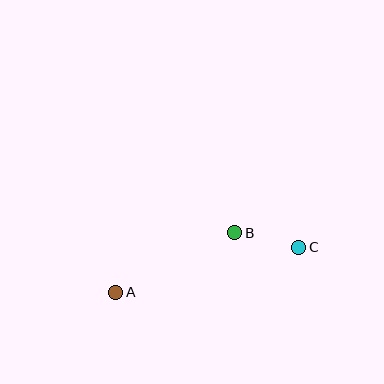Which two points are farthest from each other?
Points A and C are farthest from each other.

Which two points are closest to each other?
Points B and C are closest to each other.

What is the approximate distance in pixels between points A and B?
The distance between A and B is approximately 133 pixels.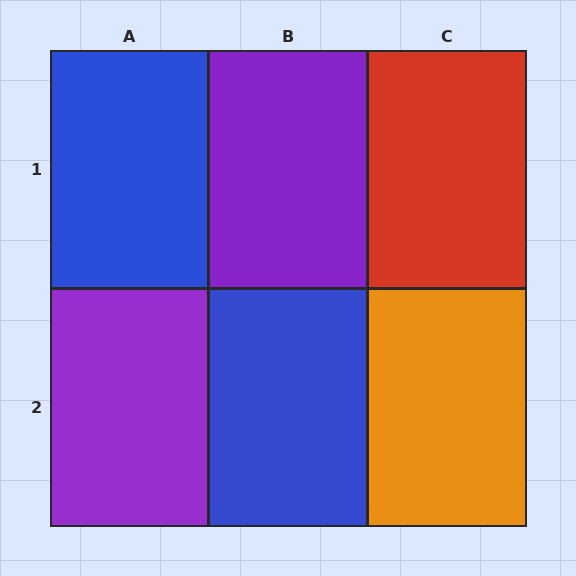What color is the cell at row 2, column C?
Orange.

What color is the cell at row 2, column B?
Blue.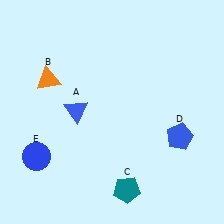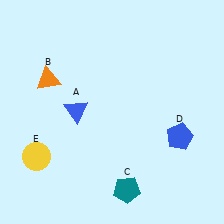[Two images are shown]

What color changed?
The circle (E) changed from blue in Image 1 to yellow in Image 2.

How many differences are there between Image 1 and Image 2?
There is 1 difference between the two images.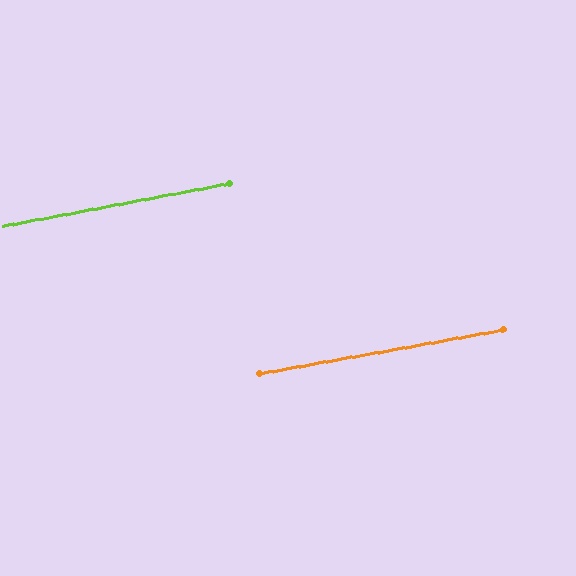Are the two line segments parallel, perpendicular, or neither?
Parallel — their directions differ by only 0.6°.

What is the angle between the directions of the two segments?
Approximately 1 degree.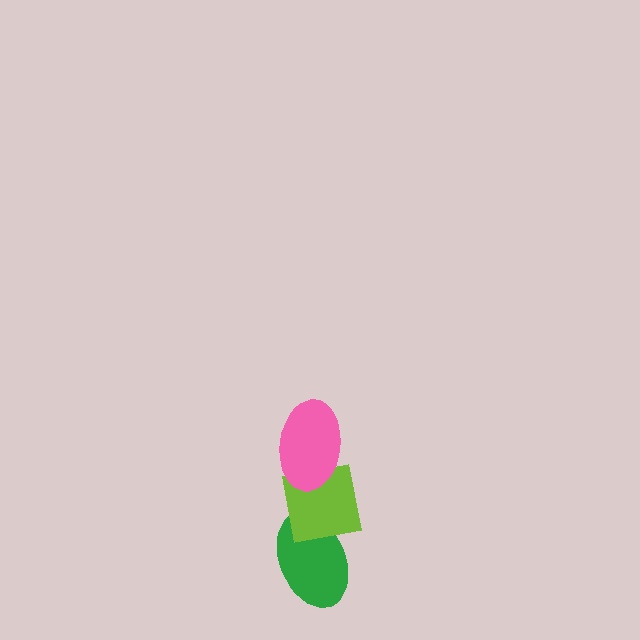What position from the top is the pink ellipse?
The pink ellipse is 1st from the top.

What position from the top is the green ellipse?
The green ellipse is 3rd from the top.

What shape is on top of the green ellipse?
The lime square is on top of the green ellipse.